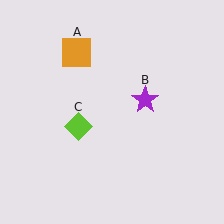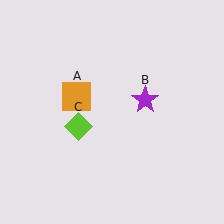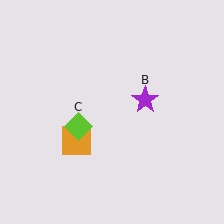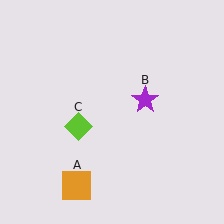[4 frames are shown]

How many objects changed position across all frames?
1 object changed position: orange square (object A).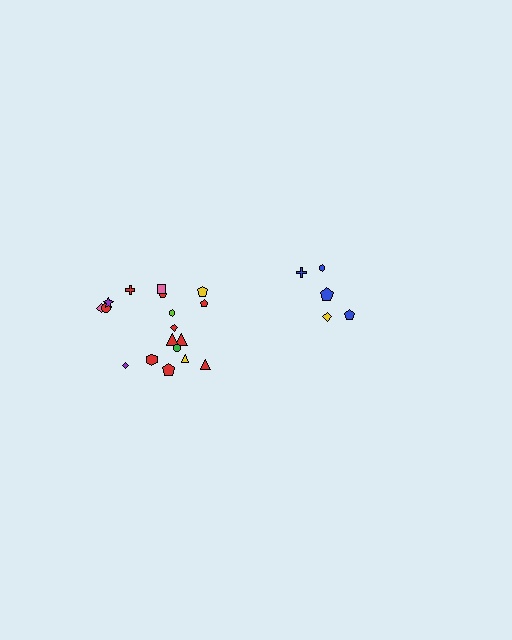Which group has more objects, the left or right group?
The left group.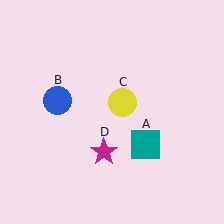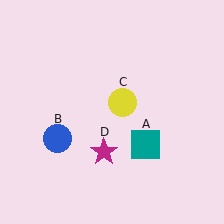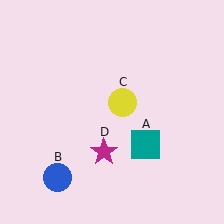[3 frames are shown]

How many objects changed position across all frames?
1 object changed position: blue circle (object B).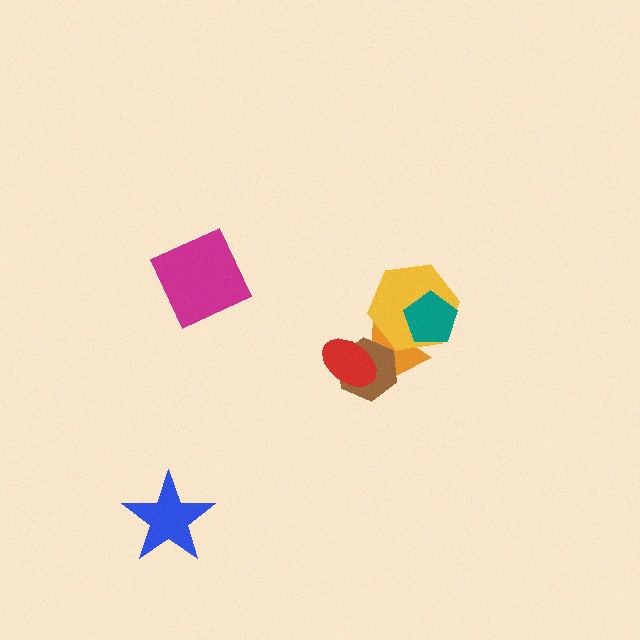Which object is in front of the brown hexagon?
The red ellipse is in front of the brown hexagon.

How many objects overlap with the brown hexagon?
2 objects overlap with the brown hexagon.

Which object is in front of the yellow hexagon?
The teal pentagon is in front of the yellow hexagon.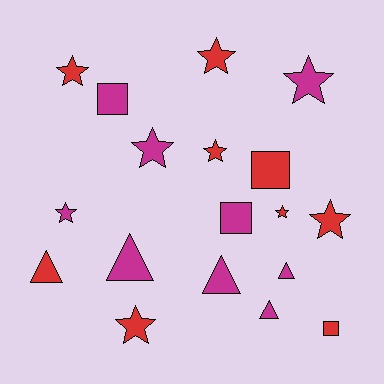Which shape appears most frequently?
Star, with 9 objects.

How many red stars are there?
There are 6 red stars.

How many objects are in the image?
There are 18 objects.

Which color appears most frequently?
Magenta, with 9 objects.